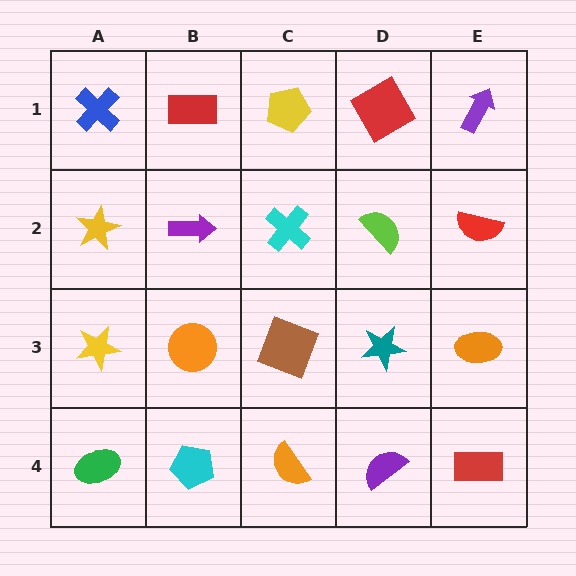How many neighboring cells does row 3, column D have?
4.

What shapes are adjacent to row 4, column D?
A teal star (row 3, column D), an orange semicircle (row 4, column C), a red rectangle (row 4, column E).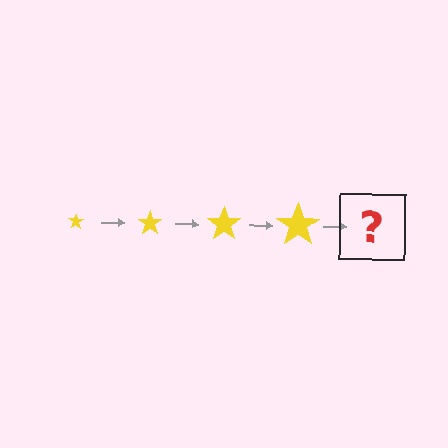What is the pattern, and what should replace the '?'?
The pattern is that the star gets progressively larger each step. The '?' should be a yellow star, larger than the previous one.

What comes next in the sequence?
The next element should be a yellow star, larger than the previous one.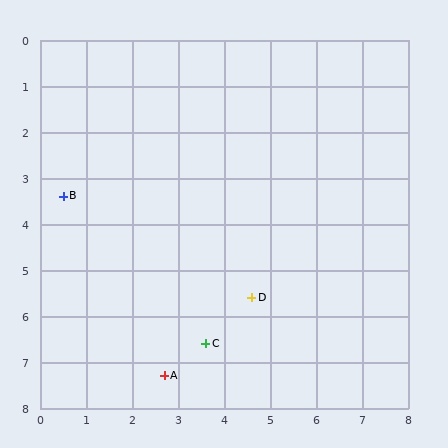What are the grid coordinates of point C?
Point C is at approximately (3.6, 6.6).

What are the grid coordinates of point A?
Point A is at approximately (2.7, 7.3).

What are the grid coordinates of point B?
Point B is at approximately (0.5, 3.4).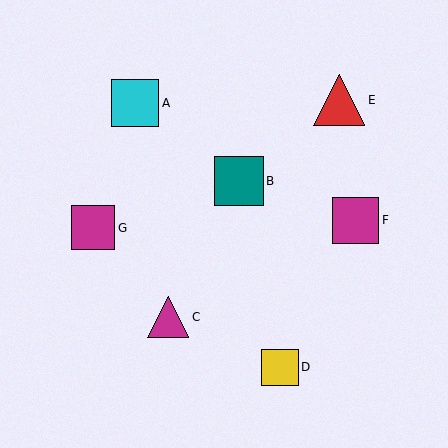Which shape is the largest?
The red triangle (labeled E) is the largest.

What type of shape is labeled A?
Shape A is a cyan square.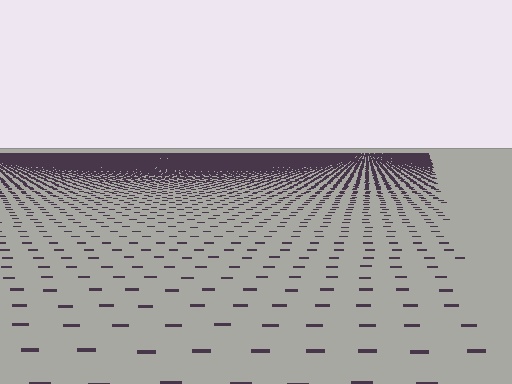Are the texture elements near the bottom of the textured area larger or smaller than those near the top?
Larger. Near the bottom, elements are closer to the viewer and appear at a bigger on-screen size.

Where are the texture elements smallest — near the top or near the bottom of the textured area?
Near the top.